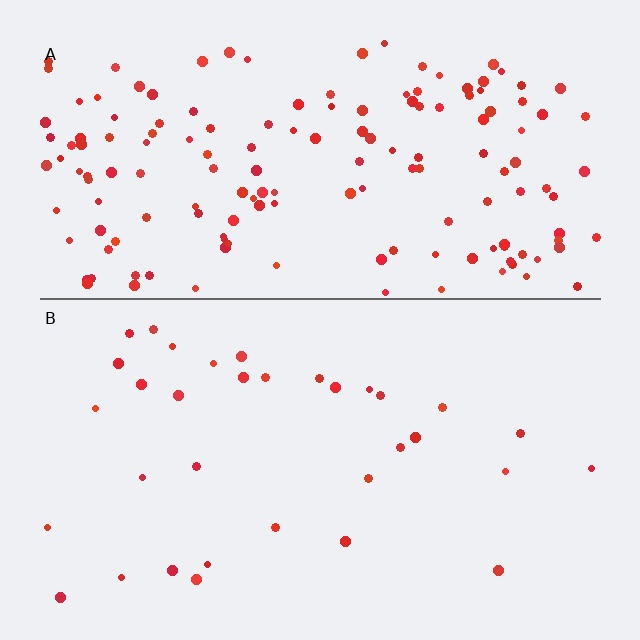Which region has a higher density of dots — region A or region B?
A (the top).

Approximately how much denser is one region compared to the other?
Approximately 4.6× — region A over region B.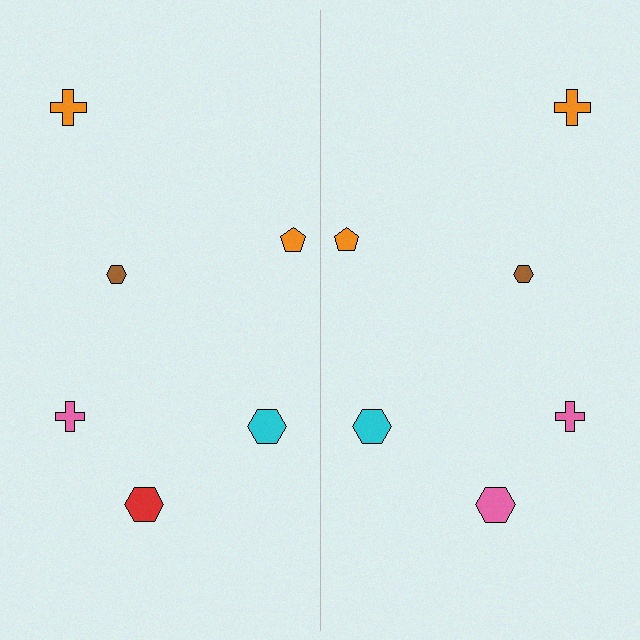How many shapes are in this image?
There are 12 shapes in this image.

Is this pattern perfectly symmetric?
No, the pattern is not perfectly symmetric. The pink hexagon on the right side breaks the symmetry — its mirror counterpart is red.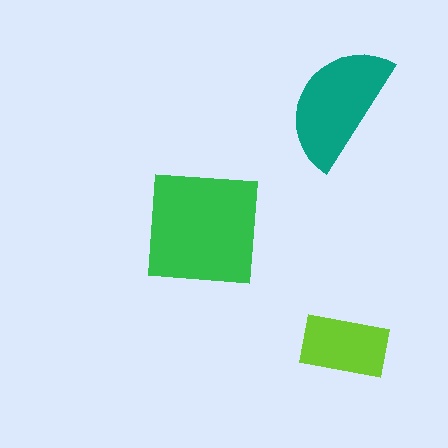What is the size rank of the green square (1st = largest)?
1st.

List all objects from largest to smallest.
The green square, the teal semicircle, the lime rectangle.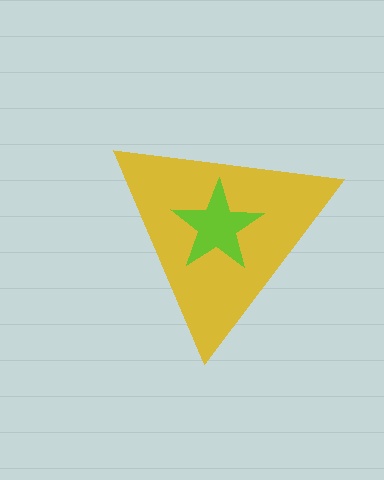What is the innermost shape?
The lime star.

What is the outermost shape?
The yellow triangle.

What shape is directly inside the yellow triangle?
The lime star.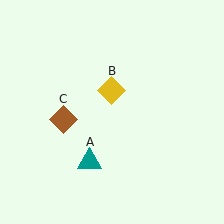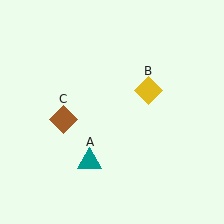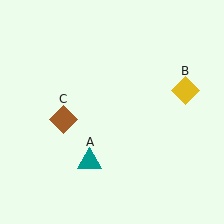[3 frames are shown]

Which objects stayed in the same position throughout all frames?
Teal triangle (object A) and brown diamond (object C) remained stationary.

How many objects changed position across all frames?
1 object changed position: yellow diamond (object B).